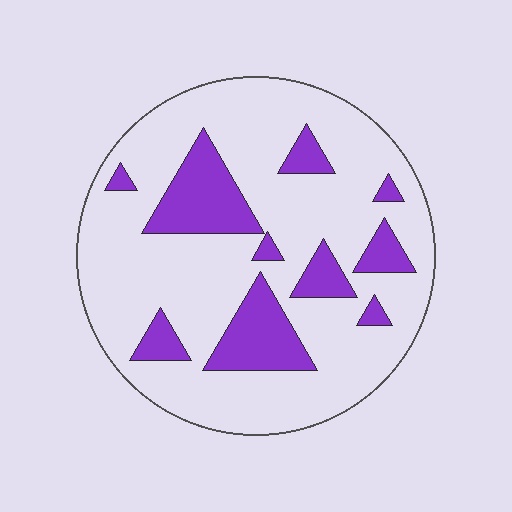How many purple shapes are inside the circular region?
10.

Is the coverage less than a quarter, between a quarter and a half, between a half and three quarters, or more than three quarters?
Less than a quarter.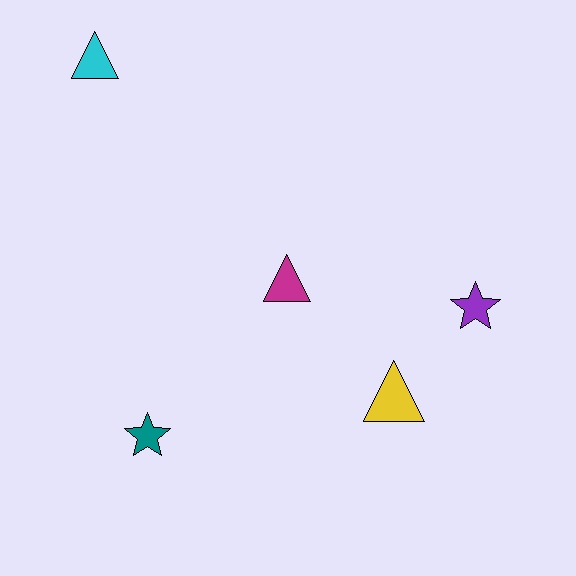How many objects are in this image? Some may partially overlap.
There are 5 objects.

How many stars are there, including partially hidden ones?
There are 2 stars.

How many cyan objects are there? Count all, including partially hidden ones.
There is 1 cyan object.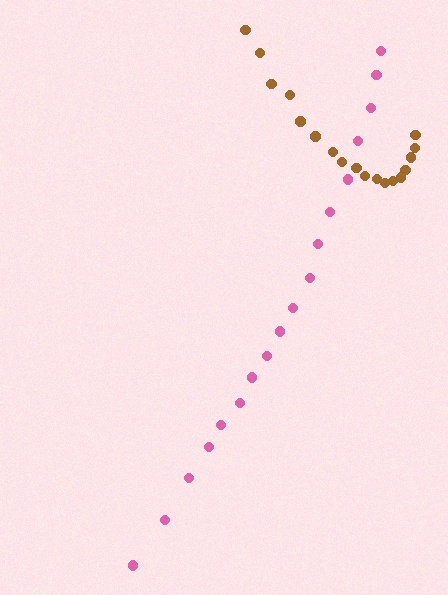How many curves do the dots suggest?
There are 2 distinct paths.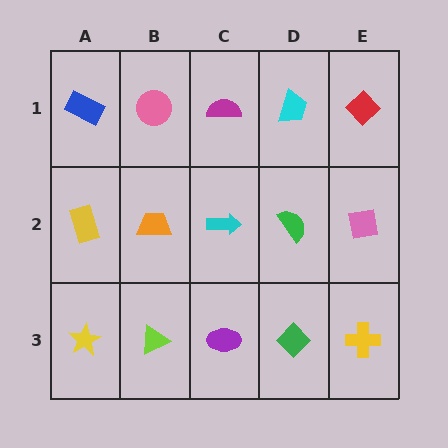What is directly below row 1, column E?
A pink square.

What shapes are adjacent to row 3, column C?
A cyan arrow (row 2, column C), a lime triangle (row 3, column B), a green diamond (row 3, column D).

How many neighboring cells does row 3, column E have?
2.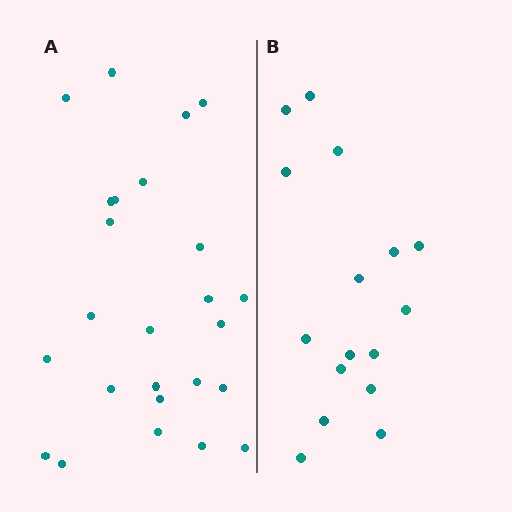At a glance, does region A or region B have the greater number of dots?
Region A (the left region) has more dots.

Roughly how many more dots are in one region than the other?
Region A has roughly 8 or so more dots than region B.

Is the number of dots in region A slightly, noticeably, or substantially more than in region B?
Region A has substantially more. The ratio is roughly 1.6 to 1.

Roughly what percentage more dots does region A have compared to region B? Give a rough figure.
About 55% more.